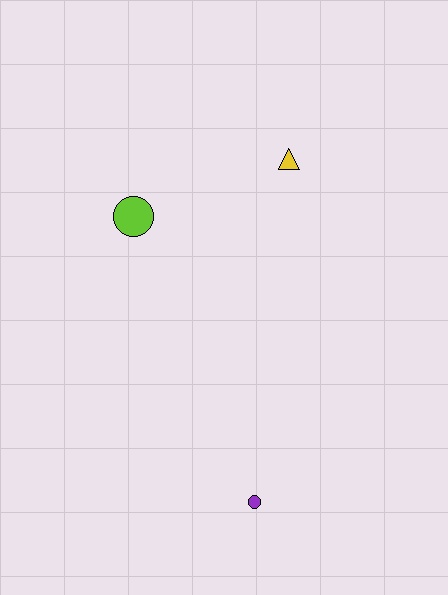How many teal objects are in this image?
There are no teal objects.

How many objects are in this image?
There are 3 objects.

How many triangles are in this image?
There is 1 triangle.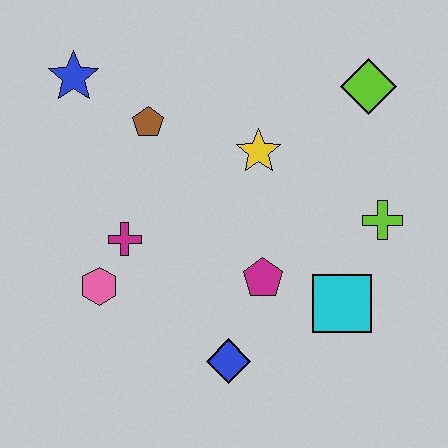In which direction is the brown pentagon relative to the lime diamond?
The brown pentagon is to the left of the lime diamond.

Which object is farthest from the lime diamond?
The pink hexagon is farthest from the lime diamond.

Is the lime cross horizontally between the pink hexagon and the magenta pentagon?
No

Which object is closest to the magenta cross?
The pink hexagon is closest to the magenta cross.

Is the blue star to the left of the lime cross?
Yes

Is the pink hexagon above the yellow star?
No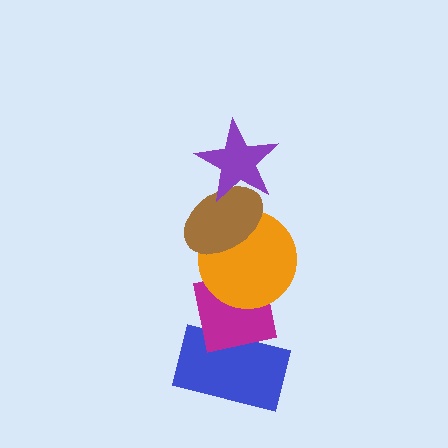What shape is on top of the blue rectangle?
The magenta square is on top of the blue rectangle.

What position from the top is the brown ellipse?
The brown ellipse is 2nd from the top.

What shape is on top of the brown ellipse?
The purple star is on top of the brown ellipse.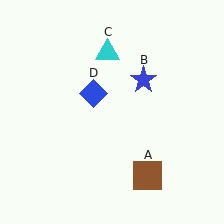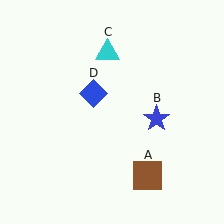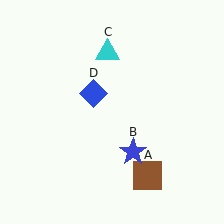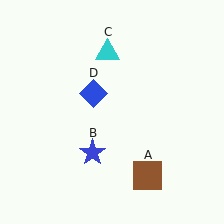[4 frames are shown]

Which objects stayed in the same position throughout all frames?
Brown square (object A) and cyan triangle (object C) and blue diamond (object D) remained stationary.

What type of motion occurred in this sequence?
The blue star (object B) rotated clockwise around the center of the scene.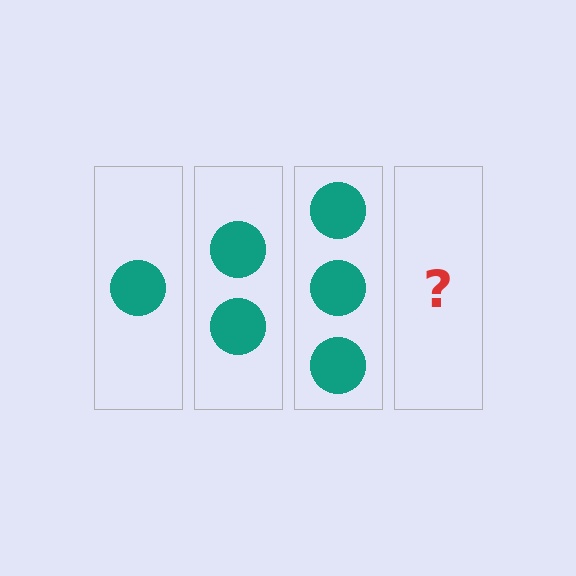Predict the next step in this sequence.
The next step is 4 circles.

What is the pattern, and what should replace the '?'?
The pattern is that each step adds one more circle. The '?' should be 4 circles.